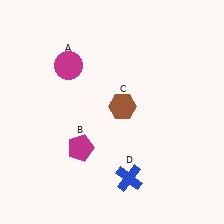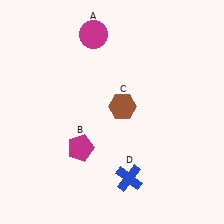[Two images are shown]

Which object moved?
The magenta circle (A) moved up.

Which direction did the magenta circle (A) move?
The magenta circle (A) moved up.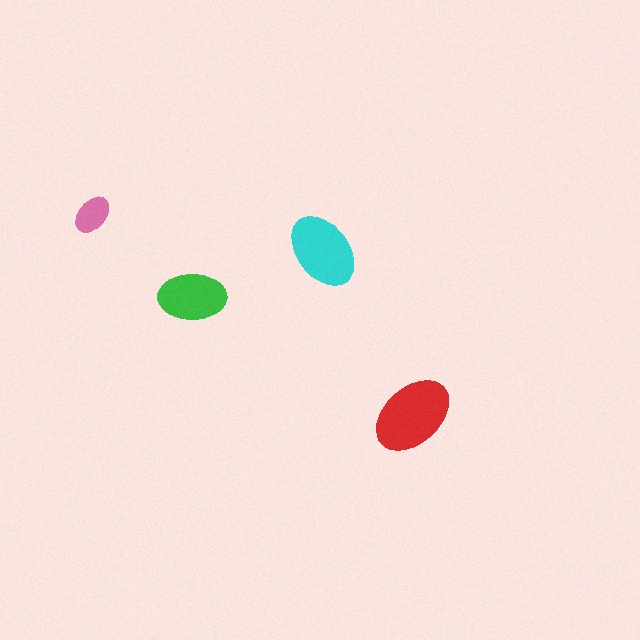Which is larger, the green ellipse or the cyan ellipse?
The cyan one.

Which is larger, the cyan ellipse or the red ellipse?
The red one.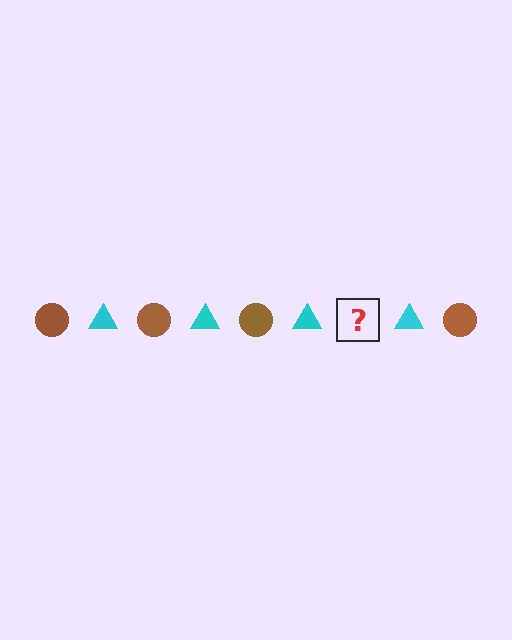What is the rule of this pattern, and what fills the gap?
The rule is that the pattern alternates between brown circle and cyan triangle. The gap should be filled with a brown circle.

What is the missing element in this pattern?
The missing element is a brown circle.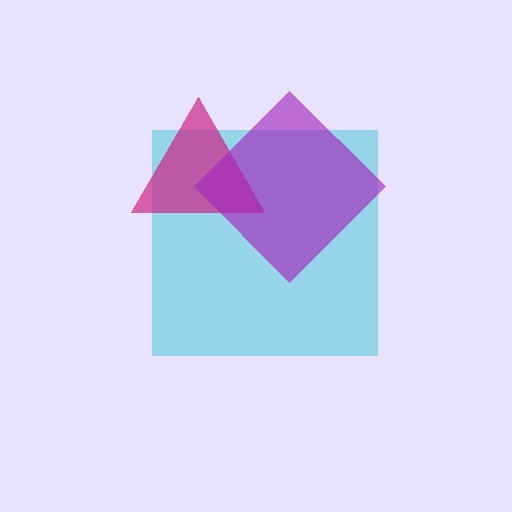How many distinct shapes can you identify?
There are 3 distinct shapes: a cyan square, a magenta triangle, a purple diamond.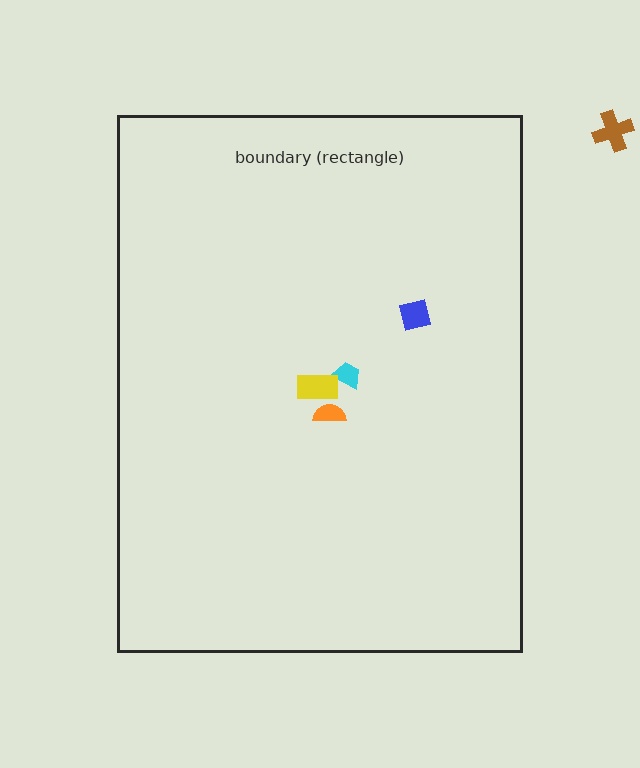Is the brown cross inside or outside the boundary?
Outside.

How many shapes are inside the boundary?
4 inside, 1 outside.